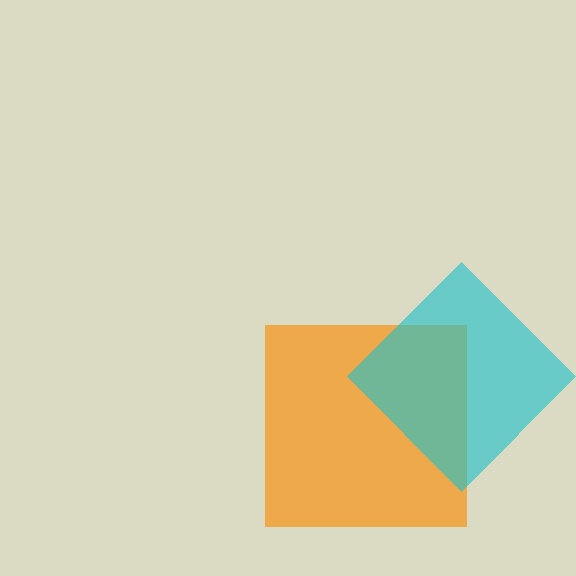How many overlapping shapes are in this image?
There are 2 overlapping shapes in the image.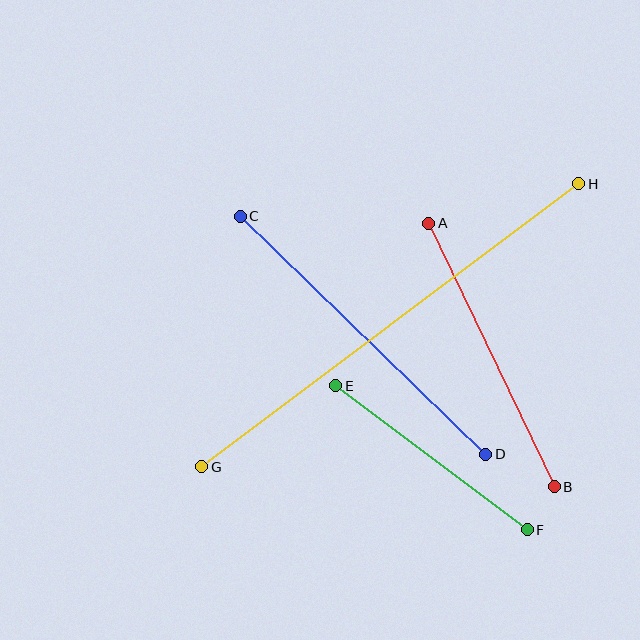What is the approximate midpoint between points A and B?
The midpoint is at approximately (491, 355) pixels.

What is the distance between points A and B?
The distance is approximately 292 pixels.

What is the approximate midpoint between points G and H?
The midpoint is at approximately (390, 325) pixels.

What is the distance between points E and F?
The distance is approximately 240 pixels.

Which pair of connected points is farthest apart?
Points G and H are farthest apart.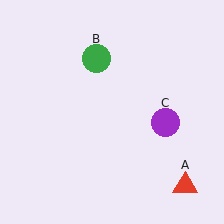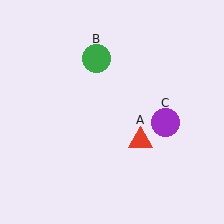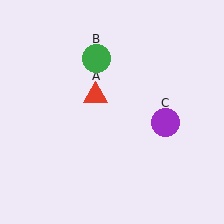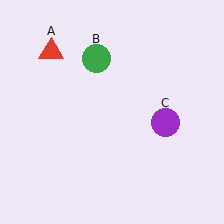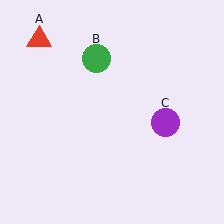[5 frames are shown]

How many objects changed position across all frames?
1 object changed position: red triangle (object A).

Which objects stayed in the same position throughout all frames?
Green circle (object B) and purple circle (object C) remained stationary.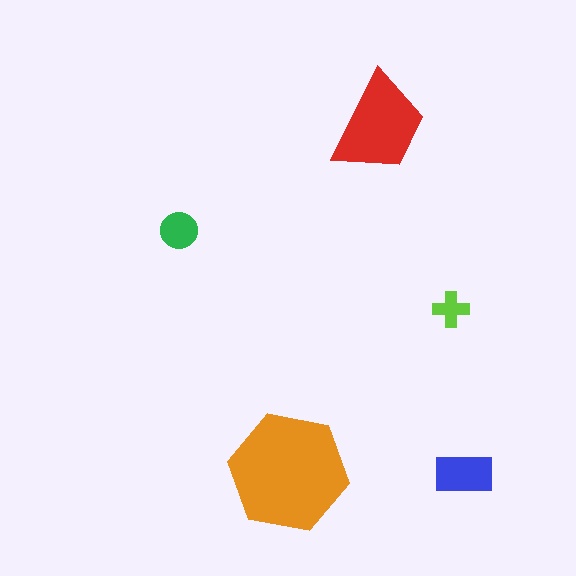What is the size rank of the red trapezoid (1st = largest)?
2nd.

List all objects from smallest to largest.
The lime cross, the green circle, the blue rectangle, the red trapezoid, the orange hexagon.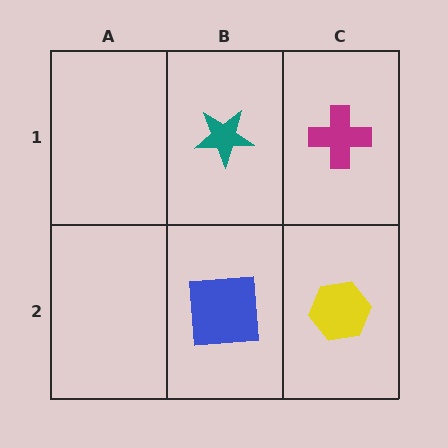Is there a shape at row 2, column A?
No, that cell is empty.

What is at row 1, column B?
A teal star.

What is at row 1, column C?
A magenta cross.